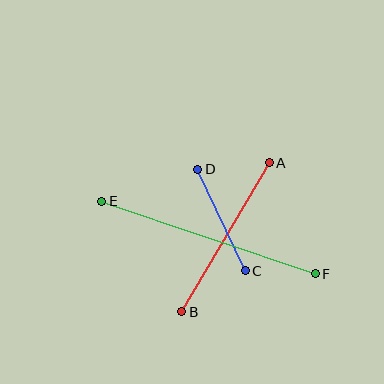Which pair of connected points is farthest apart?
Points E and F are farthest apart.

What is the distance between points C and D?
The distance is approximately 112 pixels.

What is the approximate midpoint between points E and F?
The midpoint is at approximately (208, 238) pixels.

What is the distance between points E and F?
The distance is approximately 226 pixels.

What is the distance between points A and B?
The distance is approximately 173 pixels.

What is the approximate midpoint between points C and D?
The midpoint is at approximately (222, 220) pixels.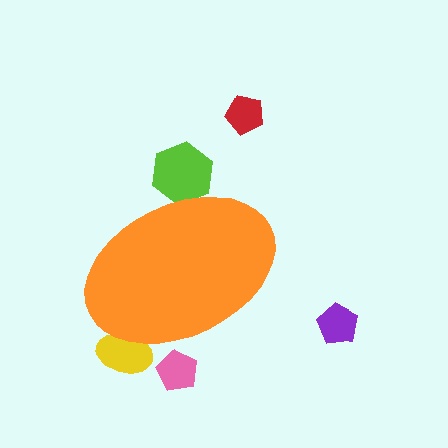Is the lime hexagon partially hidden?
Yes, the lime hexagon is partially hidden behind the orange ellipse.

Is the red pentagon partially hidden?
No, the red pentagon is fully visible.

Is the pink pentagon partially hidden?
Yes, the pink pentagon is partially hidden behind the orange ellipse.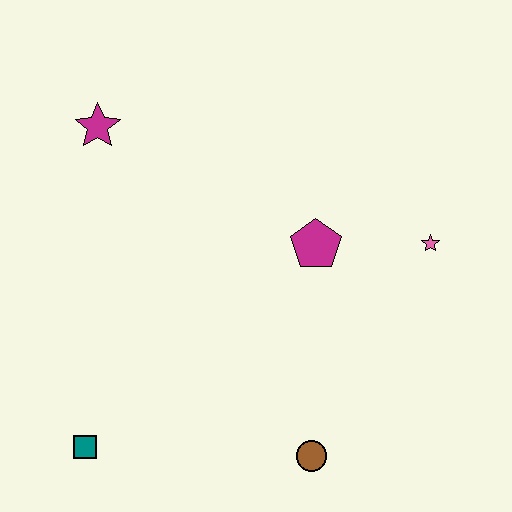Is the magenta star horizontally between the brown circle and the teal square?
Yes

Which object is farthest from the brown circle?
The magenta star is farthest from the brown circle.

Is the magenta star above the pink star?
Yes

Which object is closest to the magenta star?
The magenta pentagon is closest to the magenta star.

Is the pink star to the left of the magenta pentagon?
No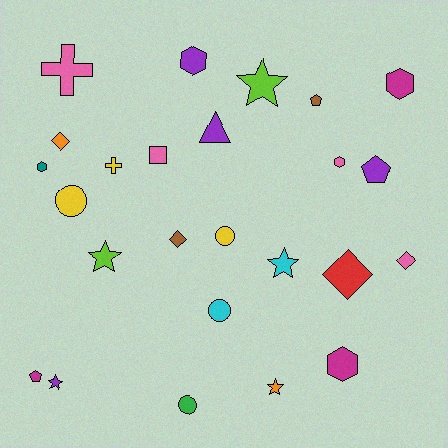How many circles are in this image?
There are 4 circles.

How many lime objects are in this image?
There are 2 lime objects.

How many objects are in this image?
There are 25 objects.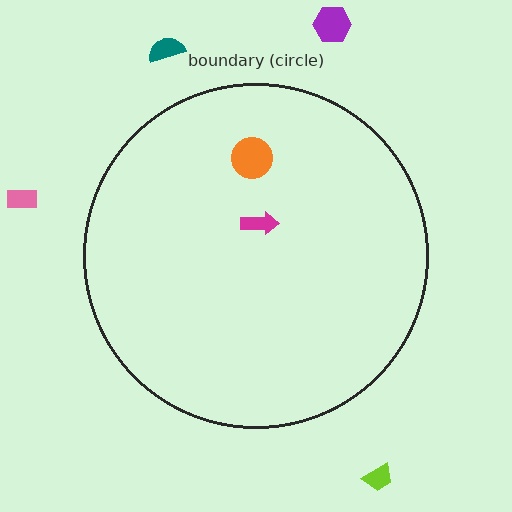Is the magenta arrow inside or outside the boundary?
Inside.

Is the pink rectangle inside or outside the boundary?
Outside.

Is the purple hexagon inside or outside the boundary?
Outside.